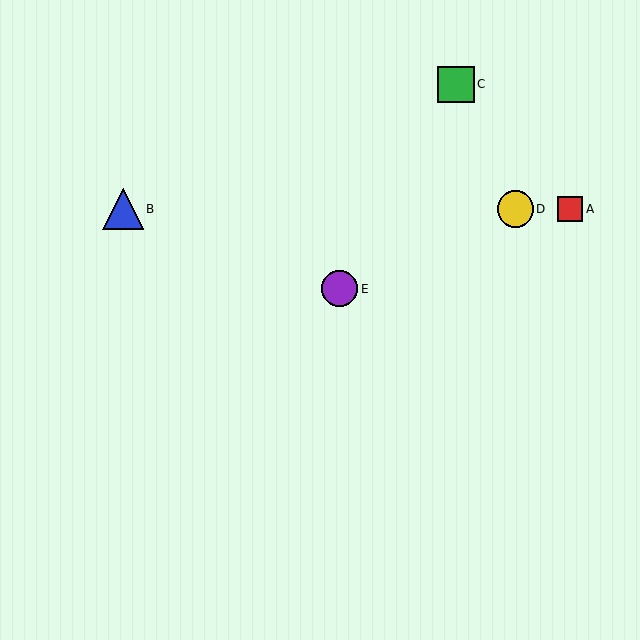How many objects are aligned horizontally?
3 objects (A, B, D) are aligned horizontally.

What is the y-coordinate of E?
Object E is at y≈289.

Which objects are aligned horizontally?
Objects A, B, D are aligned horizontally.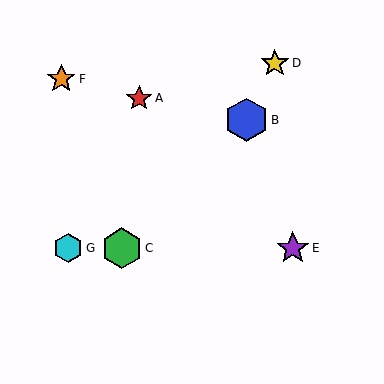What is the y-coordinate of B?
Object B is at y≈120.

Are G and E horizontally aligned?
Yes, both are at y≈248.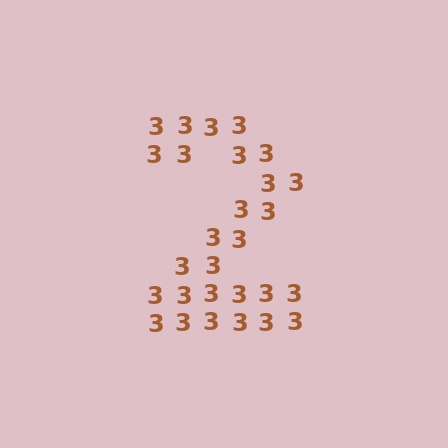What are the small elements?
The small elements are digit 3's.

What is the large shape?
The large shape is the digit 2.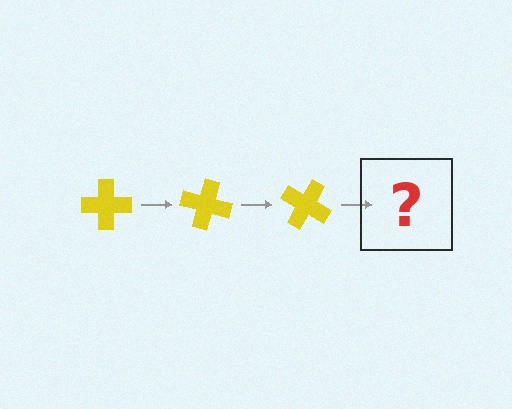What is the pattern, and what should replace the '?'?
The pattern is that the cross rotates 15 degrees each step. The '?' should be a yellow cross rotated 45 degrees.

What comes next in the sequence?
The next element should be a yellow cross rotated 45 degrees.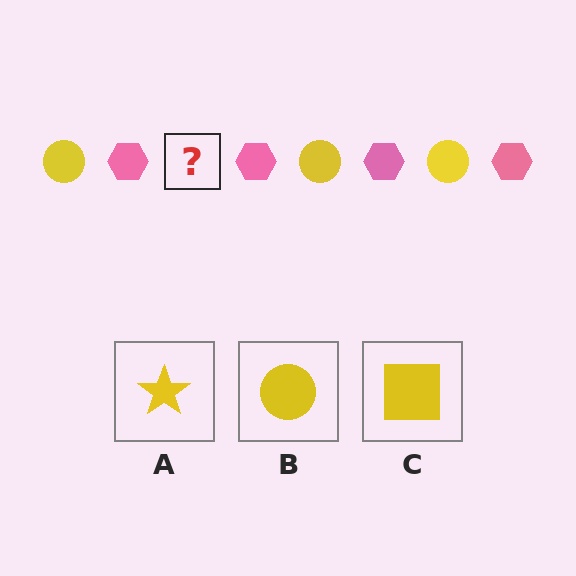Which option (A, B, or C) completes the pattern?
B.